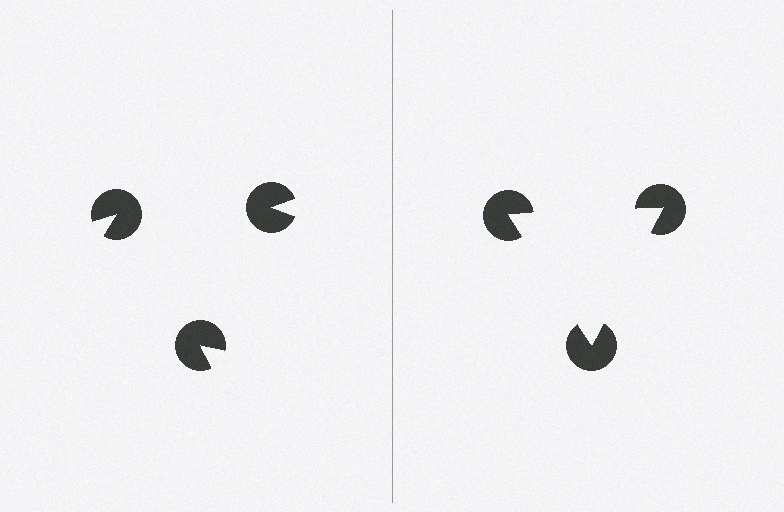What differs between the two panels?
The pac-man discs are positioned identically on both sides; only the wedge orientations differ. On the right they align to a triangle; on the left they are misaligned.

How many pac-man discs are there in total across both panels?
6 — 3 on each side.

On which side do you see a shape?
An illusory triangle appears on the right side. On the left side the wedge cuts are rotated, so no coherent shape forms.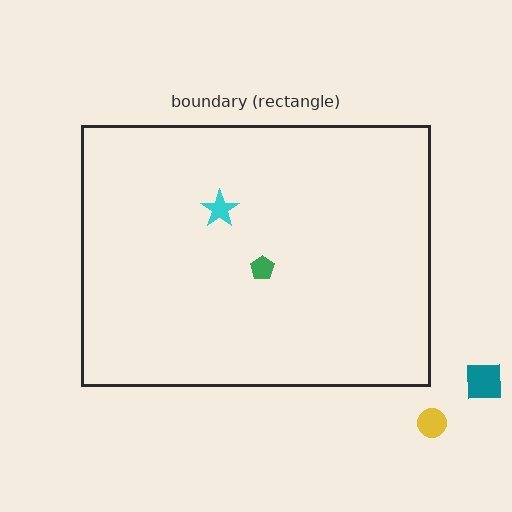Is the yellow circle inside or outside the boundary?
Outside.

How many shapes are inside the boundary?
2 inside, 2 outside.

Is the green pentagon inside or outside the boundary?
Inside.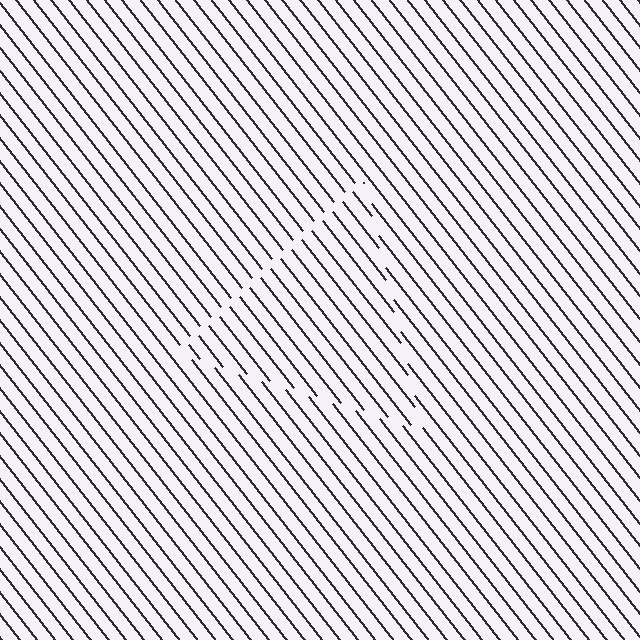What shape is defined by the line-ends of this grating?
An illusory triangle. The interior of the shape contains the same grating, shifted by half a period — the contour is defined by the phase discontinuity where line-ends from the inner and outer gratings abut.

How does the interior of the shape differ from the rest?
The interior of the shape contains the same grating, shifted by half a period — the contour is defined by the phase discontinuity where line-ends from the inner and outer gratings abut.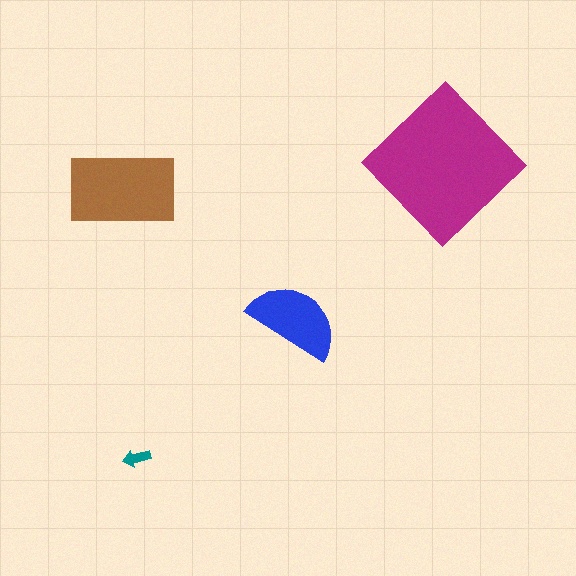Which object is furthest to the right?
The magenta diamond is rightmost.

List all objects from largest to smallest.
The magenta diamond, the brown rectangle, the blue semicircle, the teal arrow.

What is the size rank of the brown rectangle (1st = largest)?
2nd.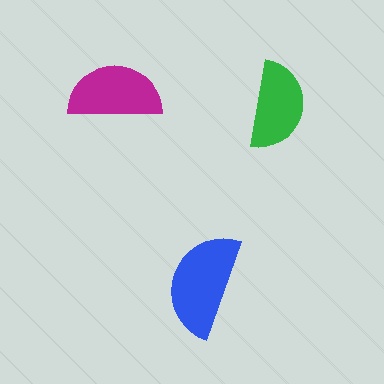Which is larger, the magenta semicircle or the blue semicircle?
The blue one.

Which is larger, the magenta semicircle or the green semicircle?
The magenta one.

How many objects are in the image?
There are 3 objects in the image.